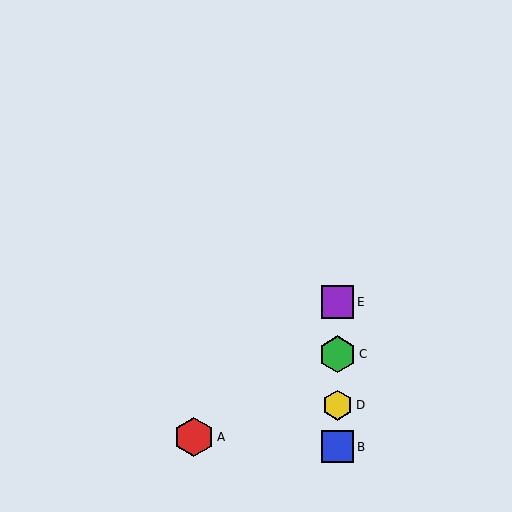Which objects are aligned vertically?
Objects B, C, D, E are aligned vertically.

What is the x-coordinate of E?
Object E is at x≈338.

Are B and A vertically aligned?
No, B is at x≈338 and A is at x≈194.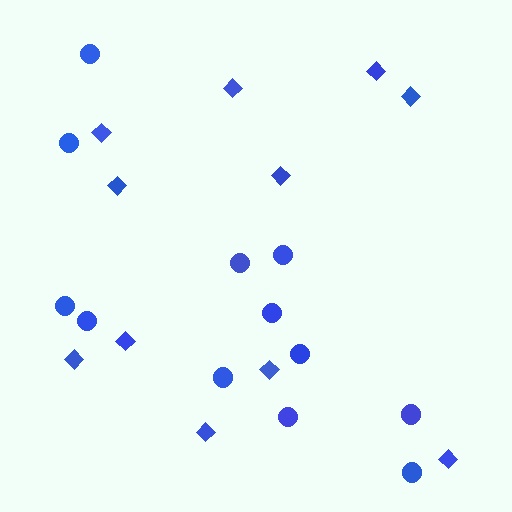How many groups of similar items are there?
There are 2 groups: one group of circles (12) and one group of diamonds (11).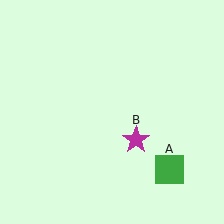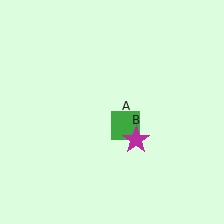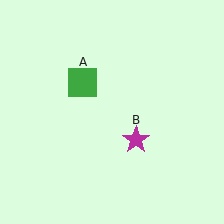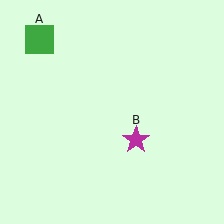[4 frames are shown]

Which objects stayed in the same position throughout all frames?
Magenta star (object B) remained stationary.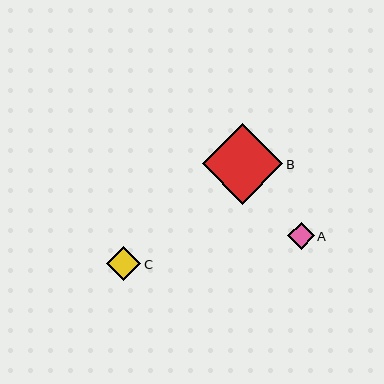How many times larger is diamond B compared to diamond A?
Diamond B is approximately 3.0 times the size of diamond A.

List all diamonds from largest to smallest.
From largest to smallest: B, C, A.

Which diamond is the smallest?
Diamond A is the smallest with a size of approximately 27 pixels.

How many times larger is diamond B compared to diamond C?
Diamond B is approximately 2.3 times the size of diamond C.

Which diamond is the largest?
Diamond B is the largest with a size of approximately 80 pixels.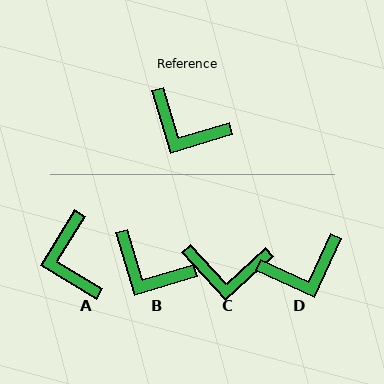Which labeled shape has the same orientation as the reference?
B.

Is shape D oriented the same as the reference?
No, it is off by about 48 degrees.